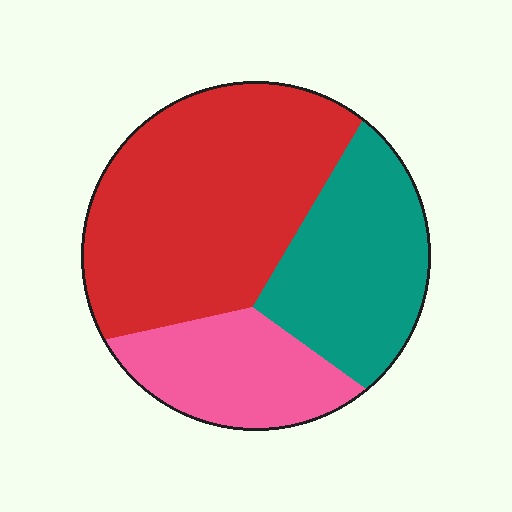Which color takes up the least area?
Pink, at roughly 20%.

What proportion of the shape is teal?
Teal takes up about one quarter (1/4) of the shape.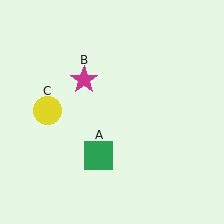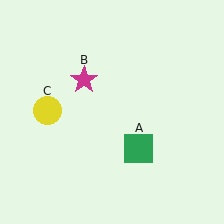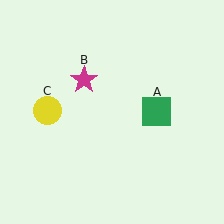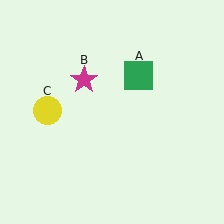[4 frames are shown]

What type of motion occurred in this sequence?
The green square (object A) rotated counterclockwise around the center of the scene.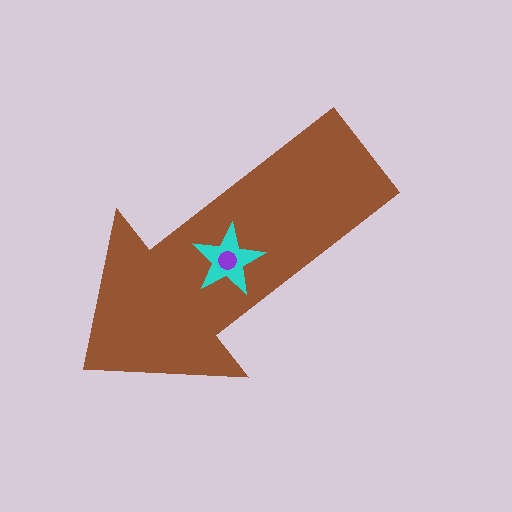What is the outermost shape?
The brown arrow.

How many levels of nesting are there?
3.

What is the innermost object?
The purple circle.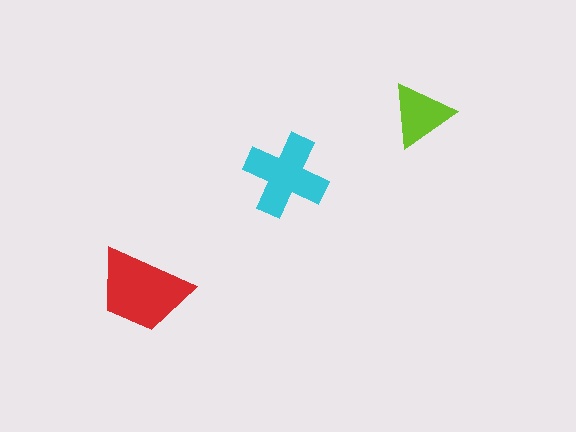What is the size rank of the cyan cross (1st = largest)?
2nd.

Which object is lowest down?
The red trapezoid is bottommost.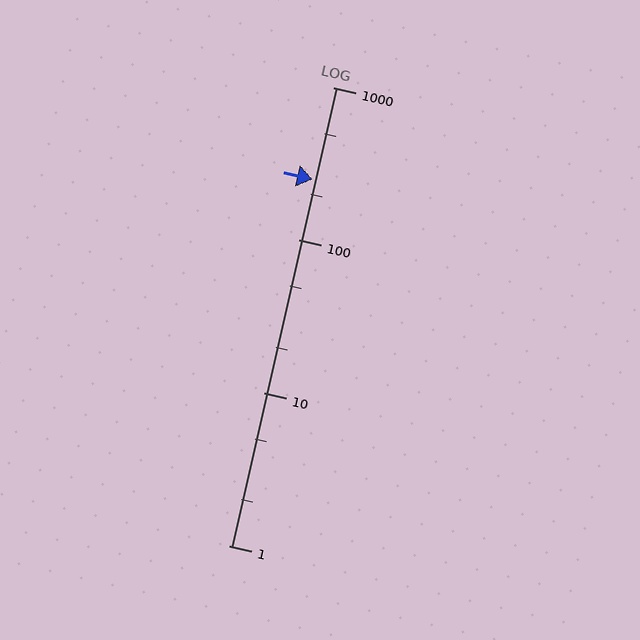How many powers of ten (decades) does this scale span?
The scale spans 3 decades, from 1 to 1000.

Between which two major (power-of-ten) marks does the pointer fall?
The pointer is between 100 and 1000.